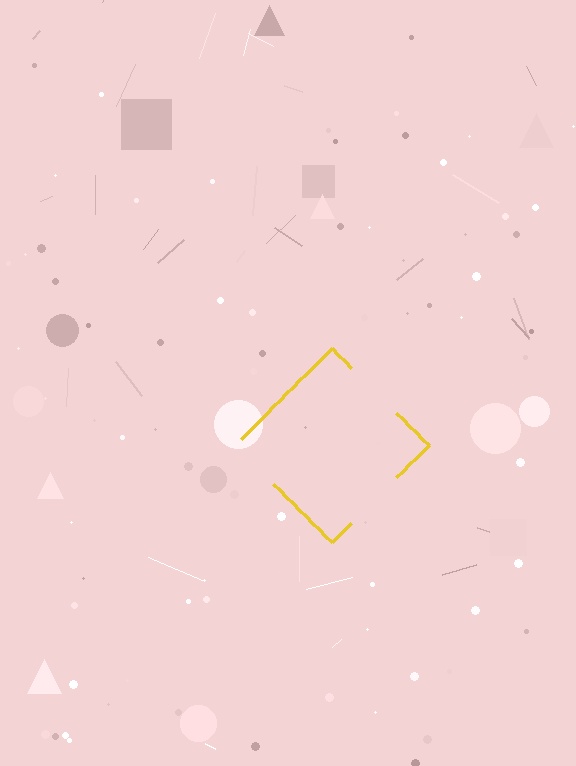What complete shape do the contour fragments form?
The contour fragments form a diamond.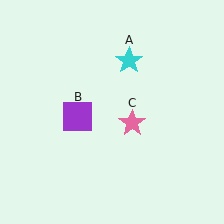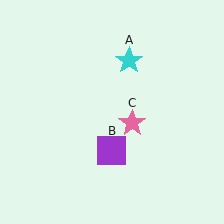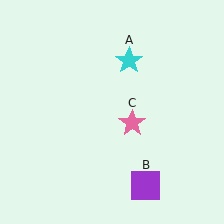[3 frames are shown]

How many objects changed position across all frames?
1 object changed position: purple square (object B).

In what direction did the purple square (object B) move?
The purple square (object B) moved down and to the right.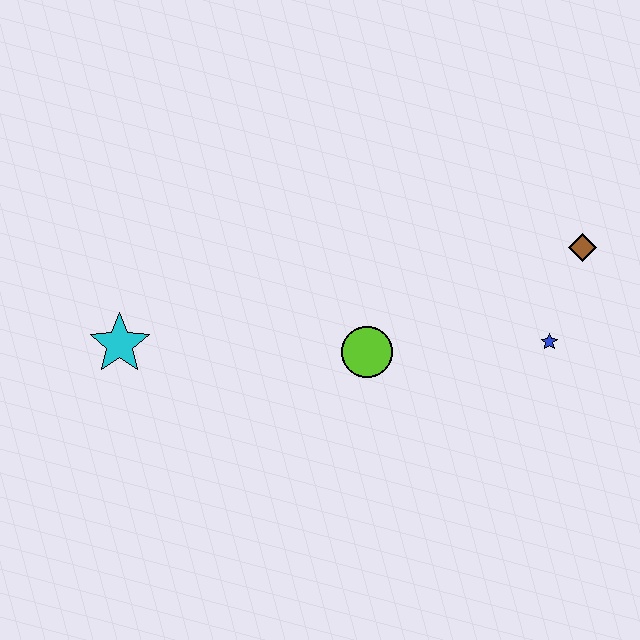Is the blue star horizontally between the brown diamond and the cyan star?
Yes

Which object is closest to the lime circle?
The blue star is closest to the lime circle.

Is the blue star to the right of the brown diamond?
No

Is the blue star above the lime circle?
Yes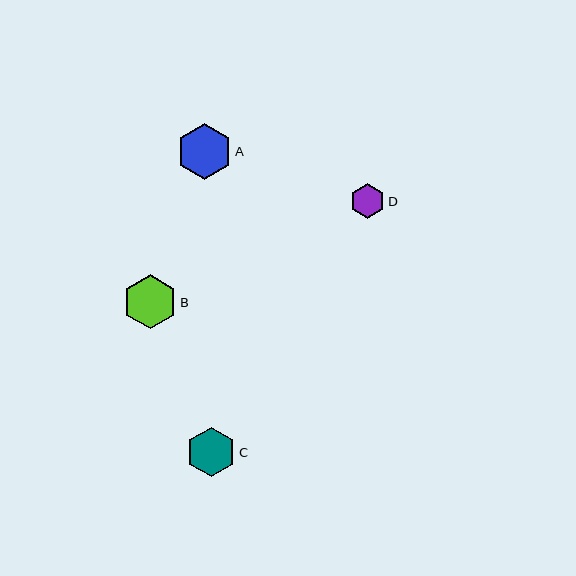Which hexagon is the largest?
Hexagon A is the largest with a size of approximately 56 pixels.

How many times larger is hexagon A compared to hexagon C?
Hexagon A is approximately 1.1 times the size of hexagon C.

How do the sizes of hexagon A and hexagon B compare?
Hexagon A and hexagon B are approximately the same size.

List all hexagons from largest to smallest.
From largest to smallest: A, B, C, D.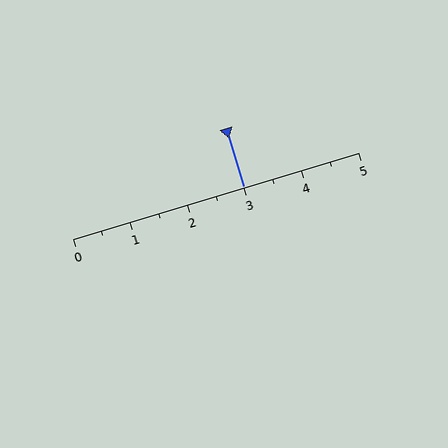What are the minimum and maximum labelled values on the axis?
The axis runs from 0 to 5.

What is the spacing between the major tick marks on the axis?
The major ticks are spaced 1 apart.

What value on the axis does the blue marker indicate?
The marker indicates approximately 3.